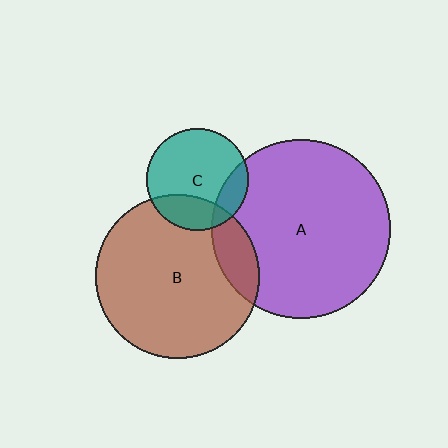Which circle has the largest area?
Circle A (purple).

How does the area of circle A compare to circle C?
Approximately 3.1 times.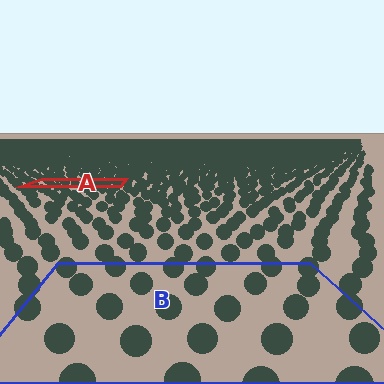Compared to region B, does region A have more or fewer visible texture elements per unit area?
Region A has more texture elements per unit area — they are packed more densely because it is farther away.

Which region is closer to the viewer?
Region B is closer. The texture elements there are larger and more spread out.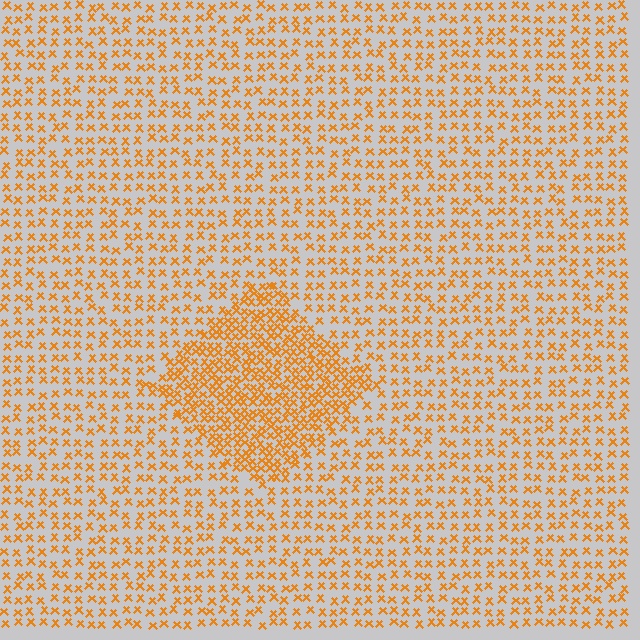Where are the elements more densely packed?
The elements are more densely packed inside the diamond boundary.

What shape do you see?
I see a diamond.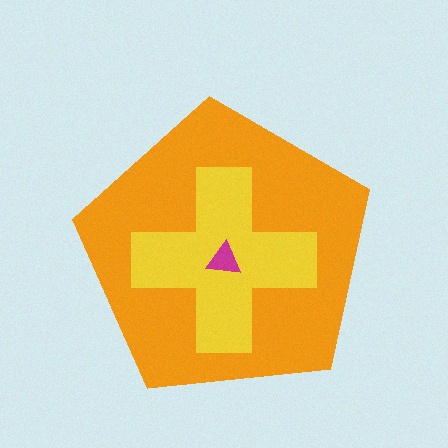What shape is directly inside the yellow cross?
The magenta triangle.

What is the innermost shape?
The magenta triangle.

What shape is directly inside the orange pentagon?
The yellow cross.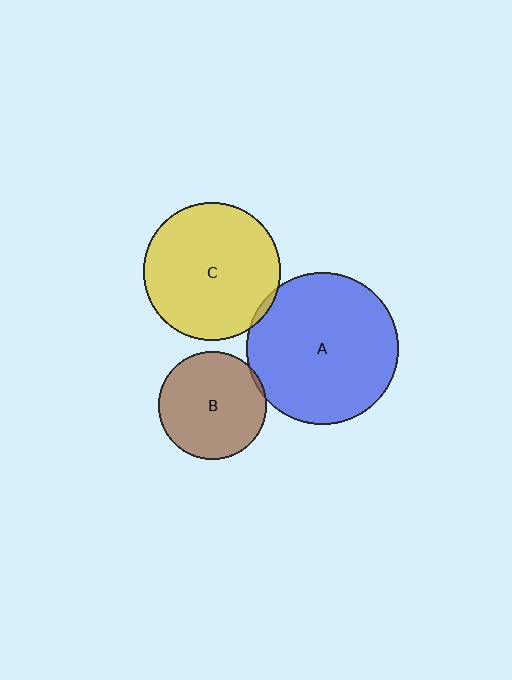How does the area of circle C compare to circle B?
Approximately 1.6 times.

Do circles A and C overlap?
Yes.